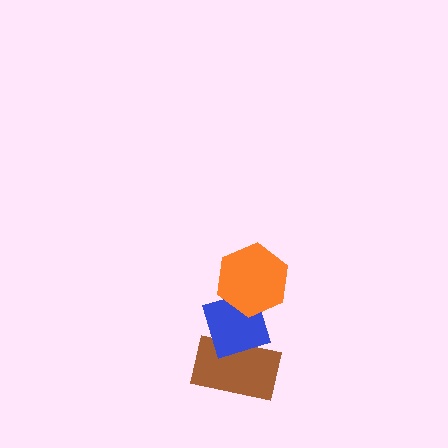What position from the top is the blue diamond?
The blue diamond is 2nd from the top.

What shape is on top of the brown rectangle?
The blue diamond is on top of the brown rectangle.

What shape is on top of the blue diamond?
The orange hexagon is on top of the blue diamond.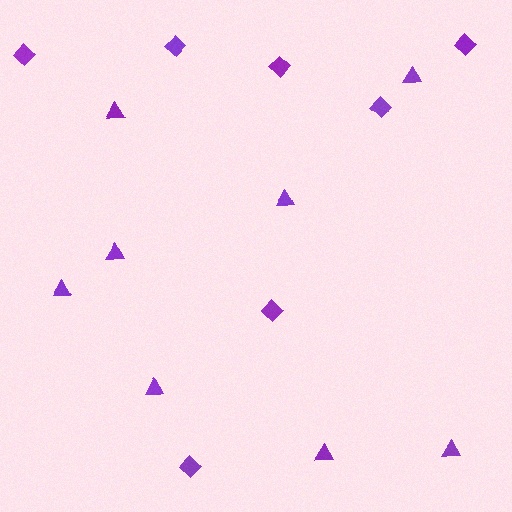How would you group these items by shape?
There are 2 groups: one group of diamonds (7) and one group of triangles (8).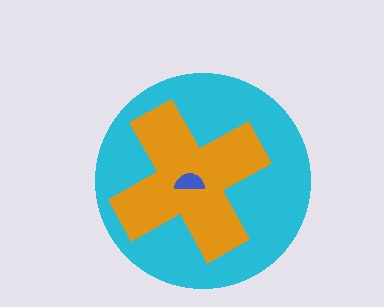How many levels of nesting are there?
3.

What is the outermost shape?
The cyan circle.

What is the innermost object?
The blue semicircle.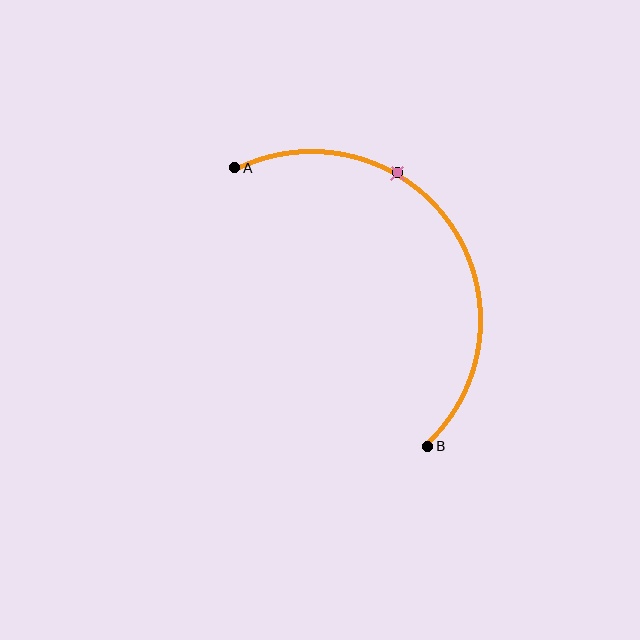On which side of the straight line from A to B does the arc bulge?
The arc bulges above and to the right of the straight line connecting A and B.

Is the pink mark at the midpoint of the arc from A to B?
No. The pink mark lies on the arc but is closer to endpoint A. The arc midpoint would be at the point on the curve equidistant along the arc from both A and B.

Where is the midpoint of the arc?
The arc midpoint is the point on the curve farthest from the straight line joining A and B. It sits above and to the right of that line.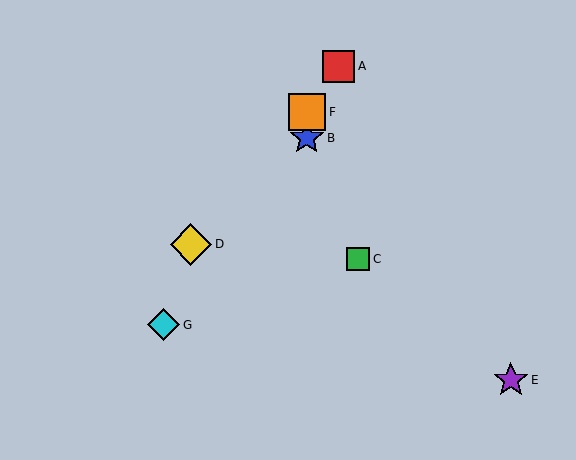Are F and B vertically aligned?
Yes, both are at x≈307.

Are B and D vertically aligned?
No, B is at x≈307 and D is at x≈191.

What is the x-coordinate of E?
Object E is at x≈511.